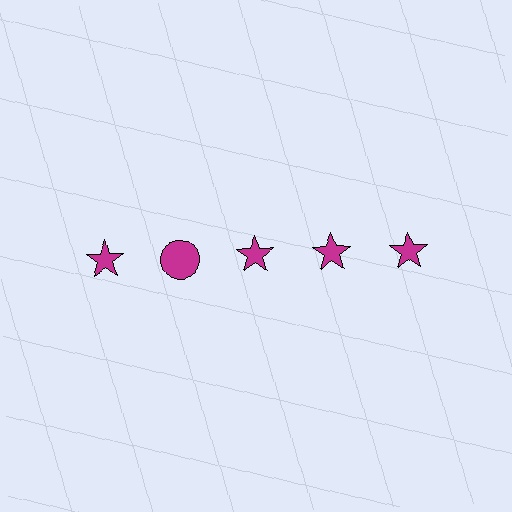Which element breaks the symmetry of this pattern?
The magenta circle in the top row, second from left column breaks the symmetry. All other shapes are magenta stars.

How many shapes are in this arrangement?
There are 5 shapes arranged in a grid pattern.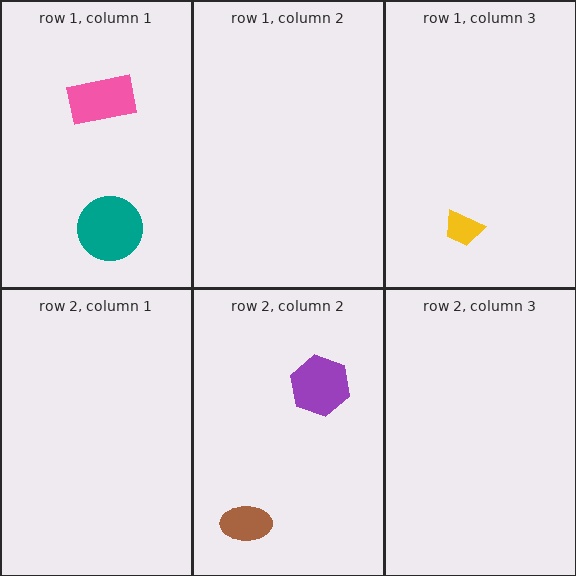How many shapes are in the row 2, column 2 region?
2.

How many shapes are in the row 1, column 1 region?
2.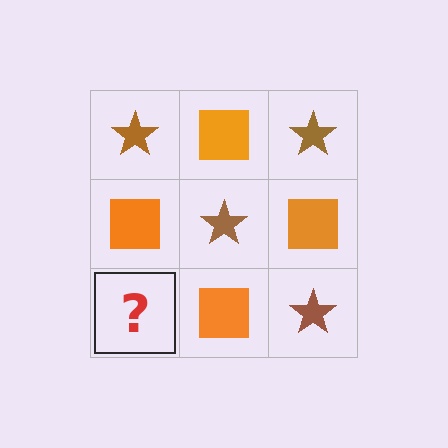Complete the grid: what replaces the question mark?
The question mark should be replaced with a brown star.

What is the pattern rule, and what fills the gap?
The rule is that it alternates brown star and orange square in a checkerboard pattern. The gap should be filled with a brown star.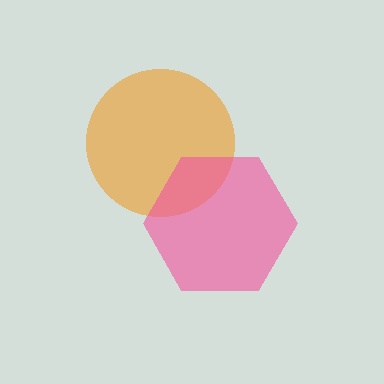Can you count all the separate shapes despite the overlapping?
Yes, there are 2 separate shapes.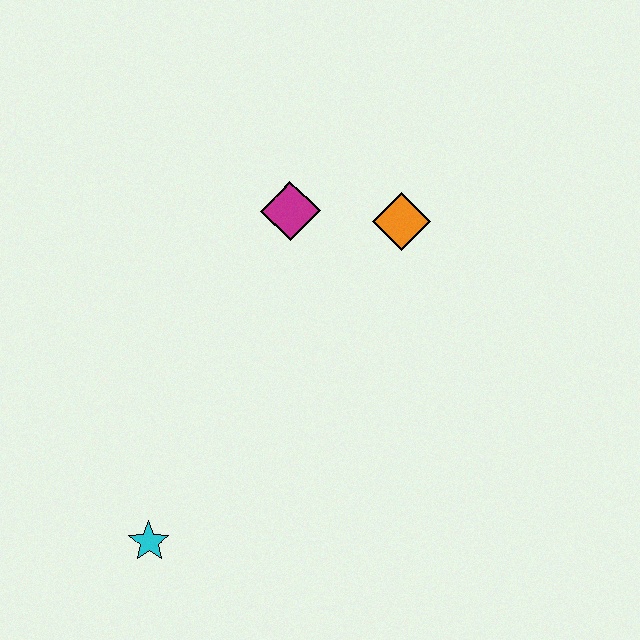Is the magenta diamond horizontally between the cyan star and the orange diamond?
Yes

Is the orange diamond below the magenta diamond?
Yes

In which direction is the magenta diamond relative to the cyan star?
The magenta diamond is above the cyan star.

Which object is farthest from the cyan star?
The orange diamond is farthest from the cyan star.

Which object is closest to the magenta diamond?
The orange diamond is closest to the magenta diamond.